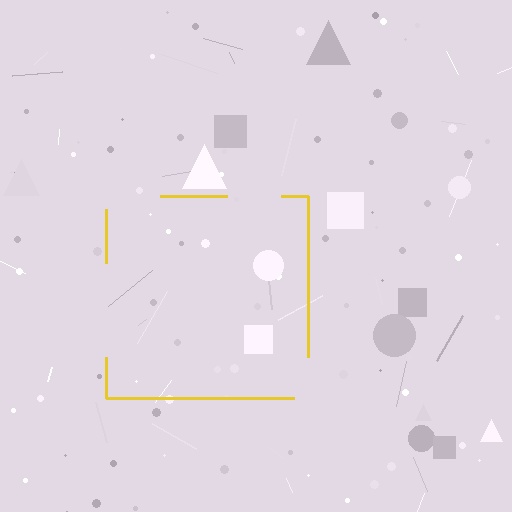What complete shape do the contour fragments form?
The contour fragments form a square.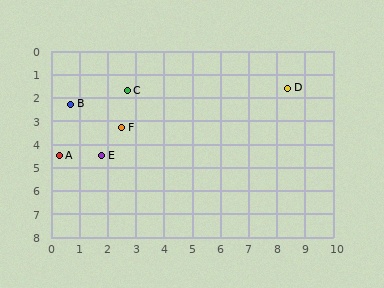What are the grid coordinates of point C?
Point C is at approximately (2.7, 1.7).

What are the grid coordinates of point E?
Point E is at approximately (1.8, 4.5).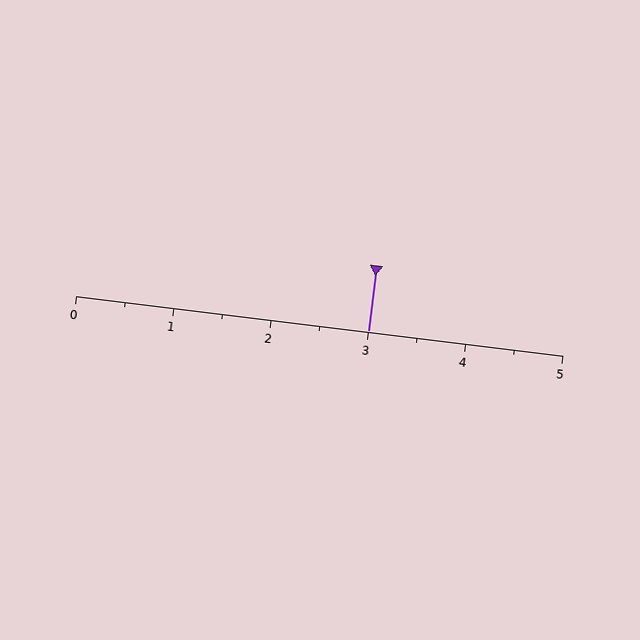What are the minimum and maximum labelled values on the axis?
The axis runs from 0 to 5.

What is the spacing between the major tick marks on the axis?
The major ticks are spaced 1 apart.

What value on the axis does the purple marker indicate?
The marker indicates approximately 3.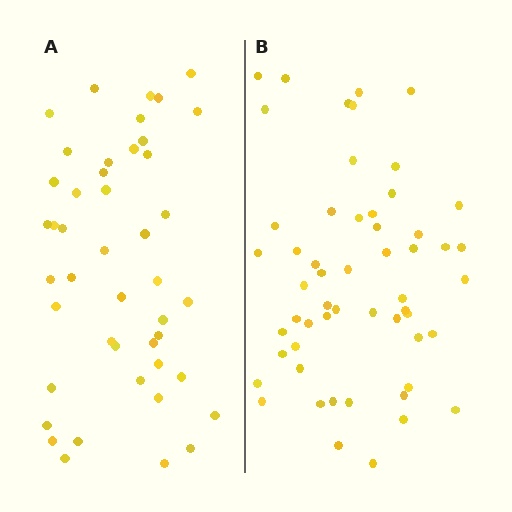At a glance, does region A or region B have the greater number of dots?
Region B (the right region) has more dots.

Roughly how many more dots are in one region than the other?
Region B has roughly 10 or so more dots than region A.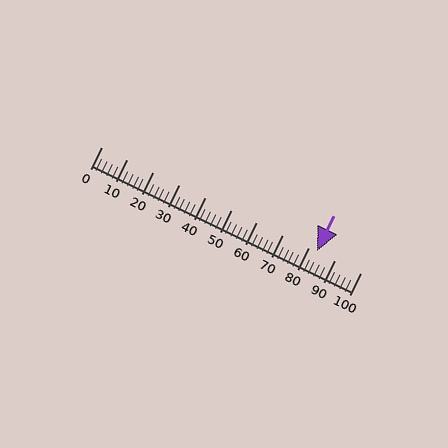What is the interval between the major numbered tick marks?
The major tick marks are spaced 10 units apart.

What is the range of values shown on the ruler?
The ruler shows values from 0 to 100.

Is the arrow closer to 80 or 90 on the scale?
The arrow is closer to 80.